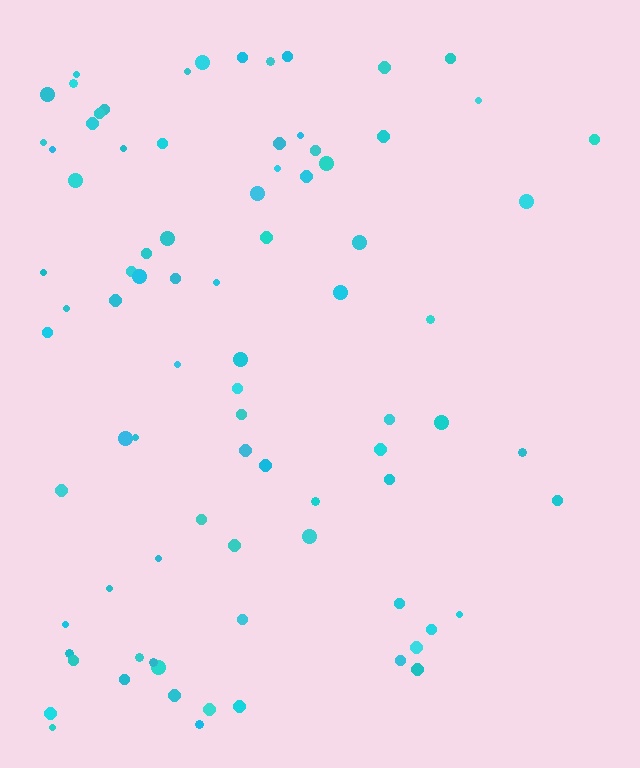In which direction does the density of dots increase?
From right to left, with the left side densest.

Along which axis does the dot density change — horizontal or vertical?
Horizontal.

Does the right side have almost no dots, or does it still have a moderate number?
Still a moderate number, just noticeably fewer than the left.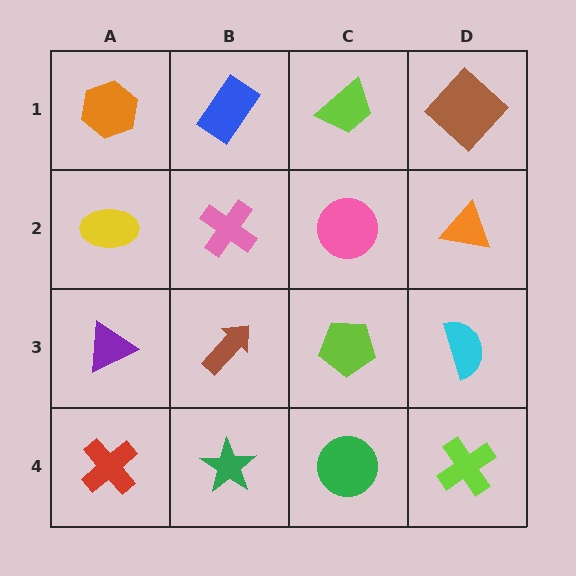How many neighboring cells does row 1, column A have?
2.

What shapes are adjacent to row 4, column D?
A cyan semicircle (row 3, column D), a green circle (row 4, column C).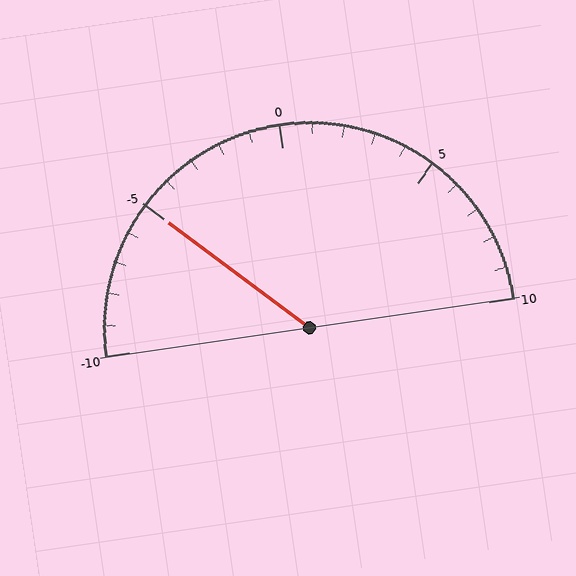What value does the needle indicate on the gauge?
The needle indicates approximately -5.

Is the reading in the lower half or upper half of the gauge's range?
The reading is in the lower half of the range (-10 to 10).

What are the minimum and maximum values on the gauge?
The gauge ranges from -10 to 10.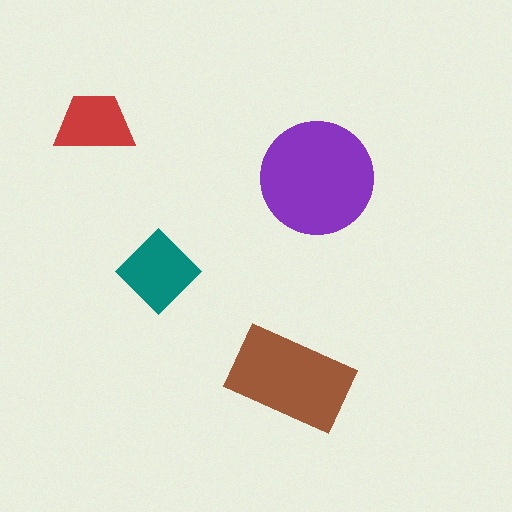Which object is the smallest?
The red trapezoid.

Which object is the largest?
The purple circle.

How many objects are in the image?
There are 4 objects in the image.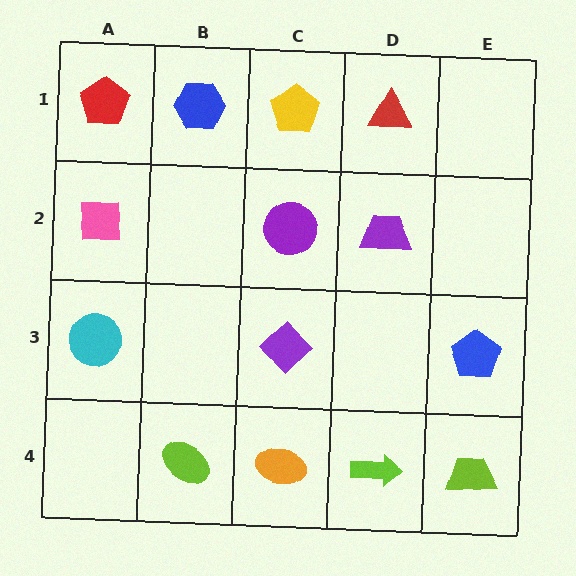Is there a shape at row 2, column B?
No, that cell is empty.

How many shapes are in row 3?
3 shapes.